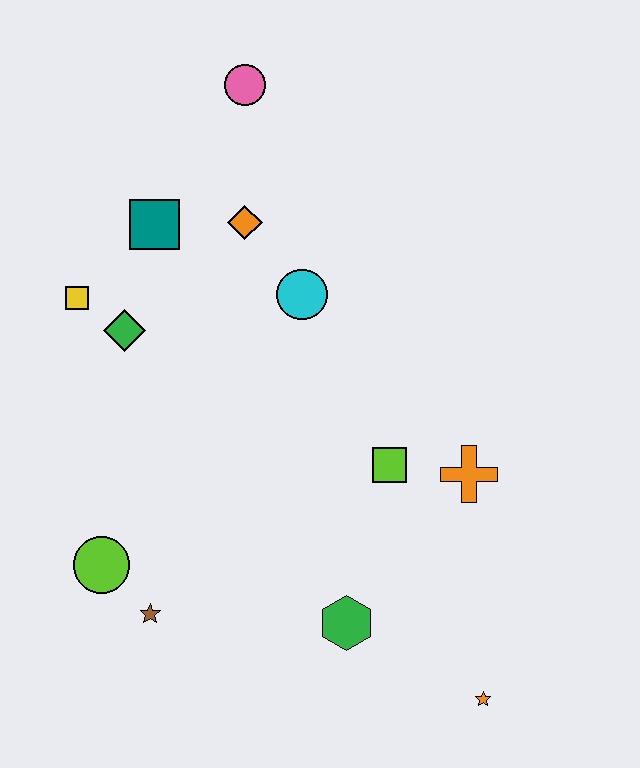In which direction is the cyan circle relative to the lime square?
The cyan circle is above the lime square.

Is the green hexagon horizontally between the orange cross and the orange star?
No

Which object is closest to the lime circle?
The brown star is closest to the lime circle.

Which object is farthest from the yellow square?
The orange star is farthest from the yellow square.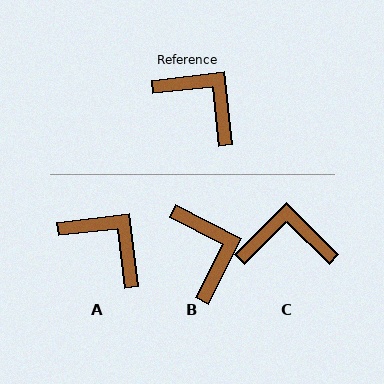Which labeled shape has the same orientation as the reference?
A.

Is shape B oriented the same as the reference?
No, it is off by about 33 degrees.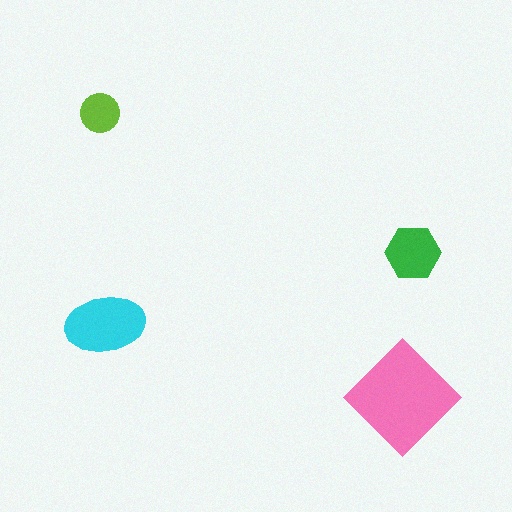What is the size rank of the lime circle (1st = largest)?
4th.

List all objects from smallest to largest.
The lime circle, the green hexagon, the cyan ellipse, the pink diamond.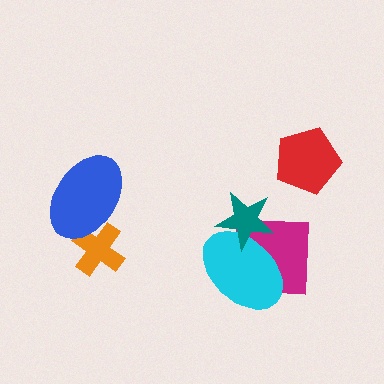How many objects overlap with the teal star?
2 objects overlap with the teal star.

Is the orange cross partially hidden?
Yes, it is partially covered by another shape.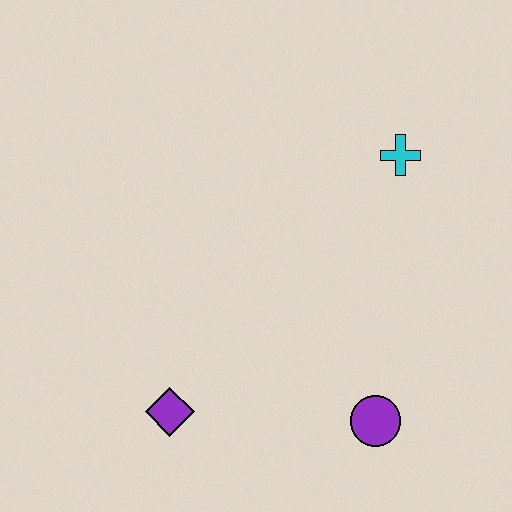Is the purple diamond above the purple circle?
Yes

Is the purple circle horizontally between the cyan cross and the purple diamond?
Yes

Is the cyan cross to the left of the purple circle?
No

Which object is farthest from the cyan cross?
The purple diamond is farthest from the cyan cross.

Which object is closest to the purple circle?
The purple diamond is closest to the purple circle.